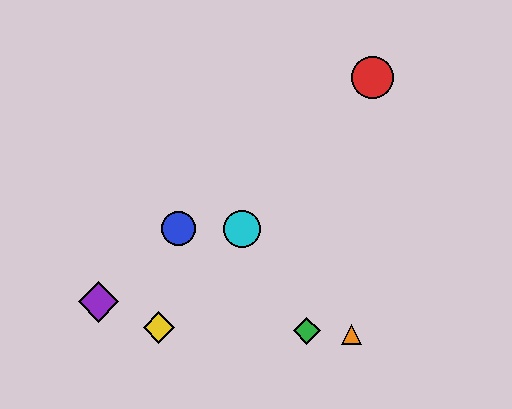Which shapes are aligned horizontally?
The blue circle, the cyan circle are aligned horizontally.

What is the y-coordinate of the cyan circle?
The cyan circle is at y≈229.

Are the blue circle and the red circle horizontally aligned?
No, the blue circle is at y≈229 and the red circle is at y≈77.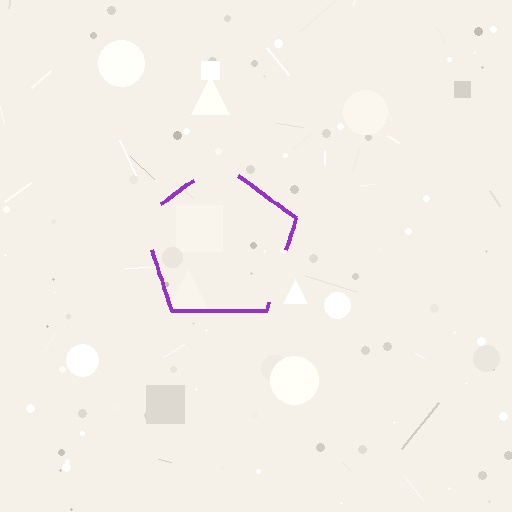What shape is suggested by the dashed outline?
The dashed outline suggests a pentagon.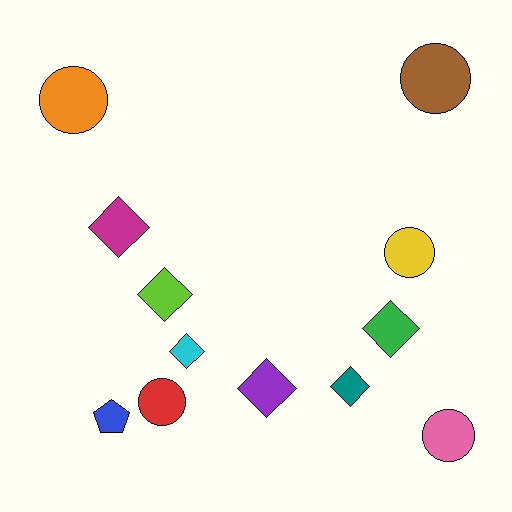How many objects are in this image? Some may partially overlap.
There are 12 objects.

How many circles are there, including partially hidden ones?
There are 5 circles.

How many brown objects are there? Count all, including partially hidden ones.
There is 1 brown object.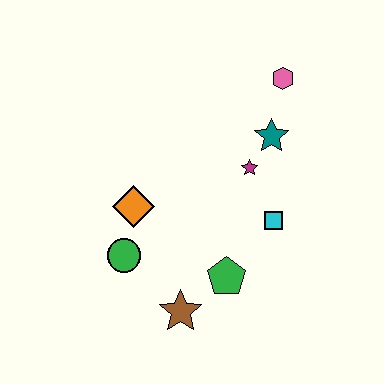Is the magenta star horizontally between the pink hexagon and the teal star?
No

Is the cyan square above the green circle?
Yes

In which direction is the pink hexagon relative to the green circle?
The pink hexagon is above the green circle.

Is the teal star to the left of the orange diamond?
No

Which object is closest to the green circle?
The orange diamond is closest to the green circle.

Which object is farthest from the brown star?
The pink hexagon is farthest from the brown star.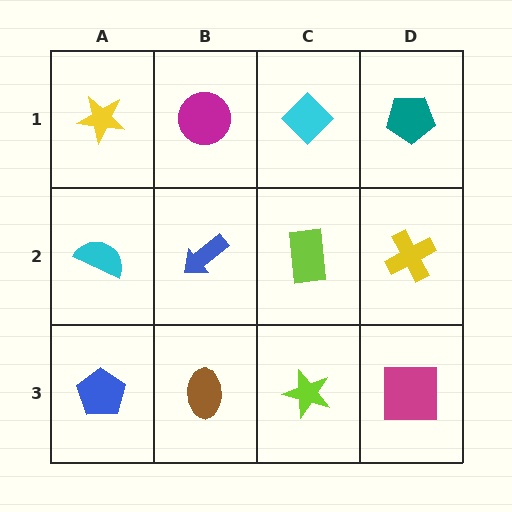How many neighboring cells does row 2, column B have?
4.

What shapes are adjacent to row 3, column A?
A cyan semicircle (row 2, column A), a brown ellipse (row 3, column B).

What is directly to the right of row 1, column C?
A teal pentagon.